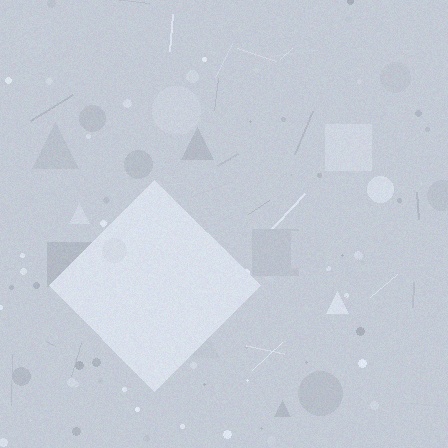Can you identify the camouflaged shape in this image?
The camouflaged shape is a diamond.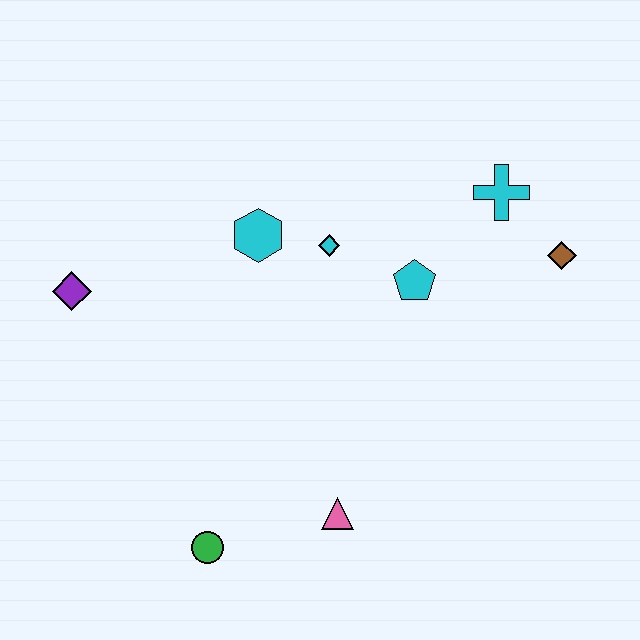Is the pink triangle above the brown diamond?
No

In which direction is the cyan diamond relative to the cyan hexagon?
The cyan diamond is to the right of the cyan hexagon.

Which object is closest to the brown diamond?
The cyan cross is closest to the brown diamond.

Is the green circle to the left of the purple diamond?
No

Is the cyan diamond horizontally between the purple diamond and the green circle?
No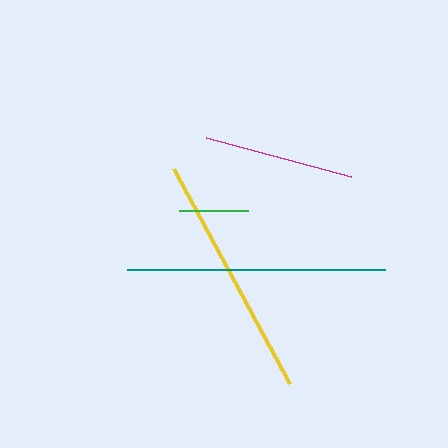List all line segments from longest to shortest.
From longest to shortest: teal, yellow, magenta, green.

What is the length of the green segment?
The green segment is approximately 69 pixels long.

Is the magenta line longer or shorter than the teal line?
The teal line is longer than the magenta line.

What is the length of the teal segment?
The teal segment is approximately 258 pixels long.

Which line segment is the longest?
The teal line is the longest at approximately 258 pixels.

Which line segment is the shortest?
The green line is the shortest at approximately 69 pixels.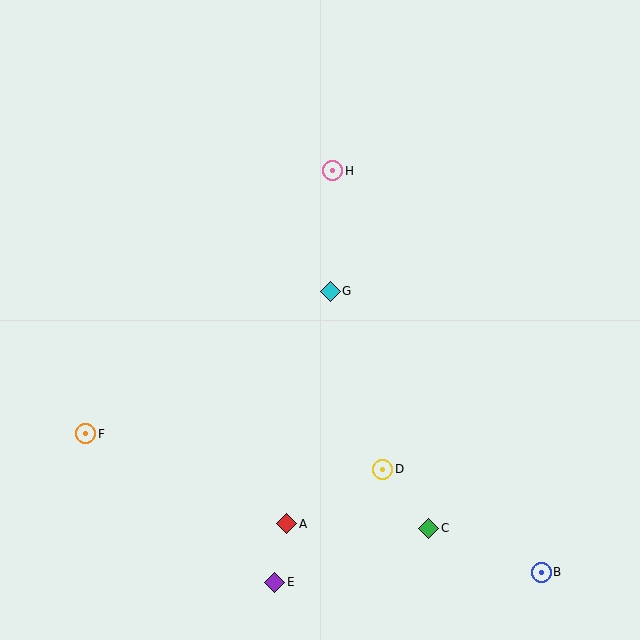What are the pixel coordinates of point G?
Point G is at (330, 291).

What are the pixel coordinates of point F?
Point F is at (86, 434).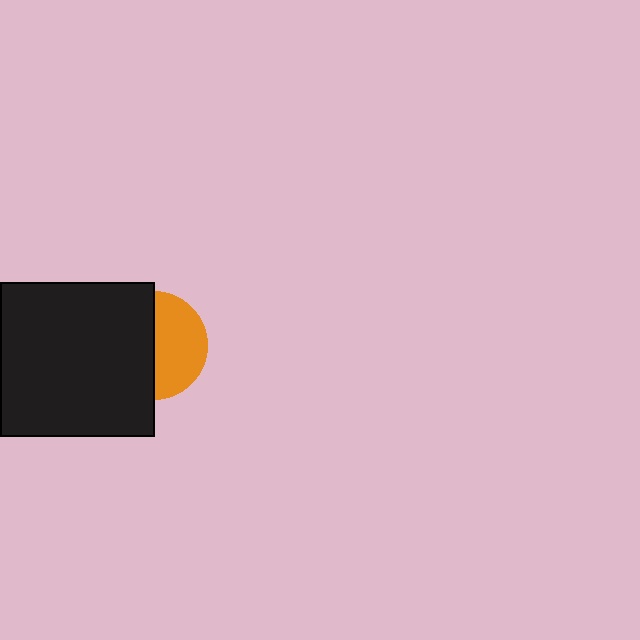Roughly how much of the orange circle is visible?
About half of it is visible (roughly 48%).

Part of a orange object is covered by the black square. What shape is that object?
It is a circle.